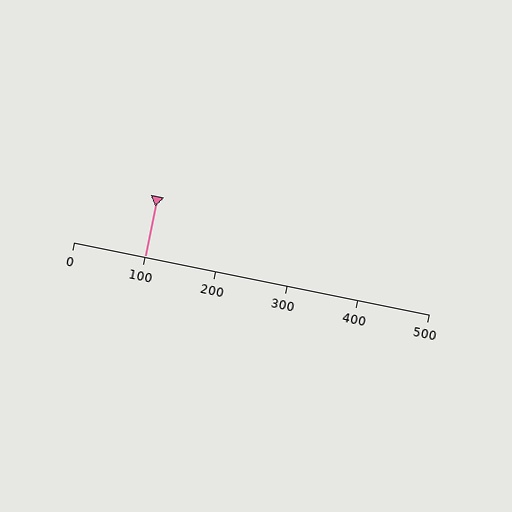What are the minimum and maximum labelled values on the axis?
The axis runs from 0 to 500.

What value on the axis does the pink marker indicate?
The marker indicates approximately 100.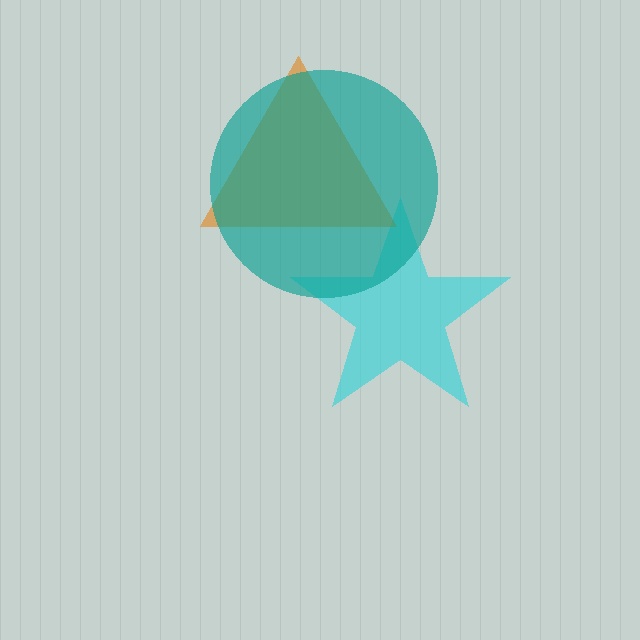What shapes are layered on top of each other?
The layered shapes are: a cyan star, an orange triangle, a teal circle.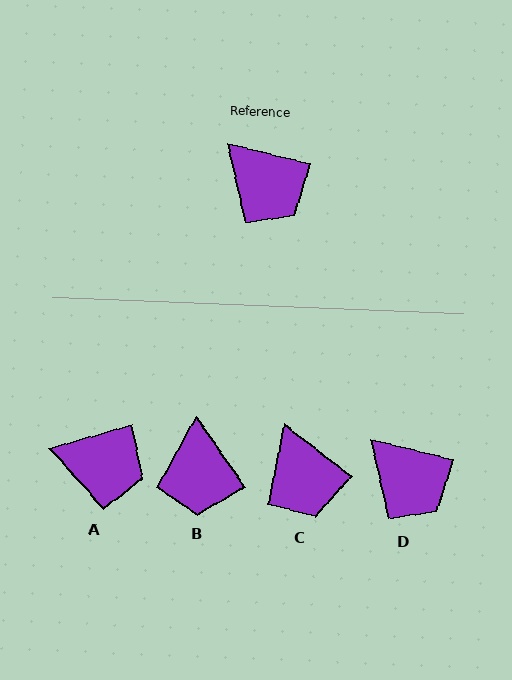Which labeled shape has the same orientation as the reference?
D.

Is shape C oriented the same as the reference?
No, it is off by about 24 degrees.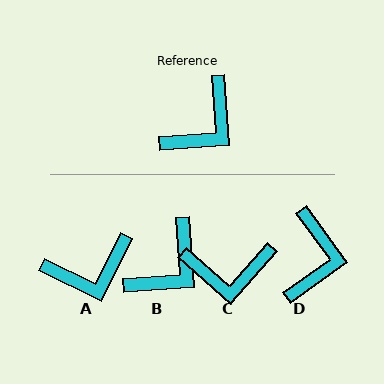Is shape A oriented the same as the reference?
No, it is off by about 30 degrees.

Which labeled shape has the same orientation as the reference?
B.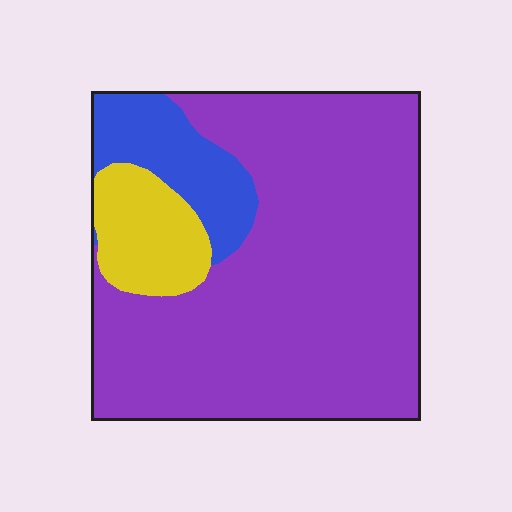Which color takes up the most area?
Purple, at roughly 75%.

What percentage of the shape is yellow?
Yellow covers 11% of the shape.